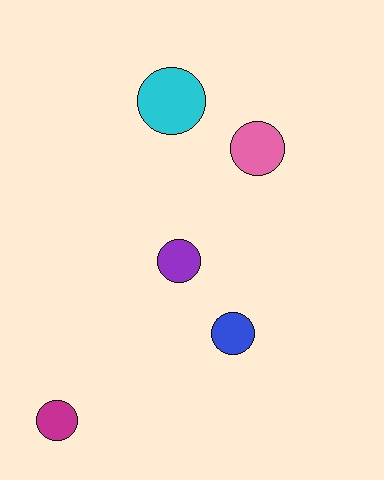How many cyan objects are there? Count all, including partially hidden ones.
There is 1 cyan object.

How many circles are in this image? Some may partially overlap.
There are 5 circles.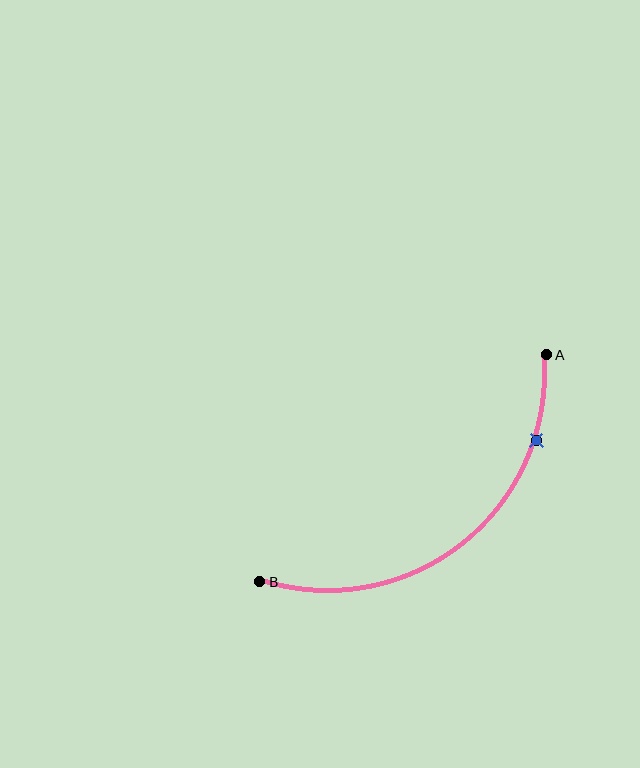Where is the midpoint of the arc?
The arc midpoint is the point on the curve farthest from the straight line joining A and B. It sits below and to the right of that line.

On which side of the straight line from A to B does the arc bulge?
The arc bulges below and to the right of the straight line connecting A and B.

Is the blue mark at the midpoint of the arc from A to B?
No. The blue mark lies on the arc but is closer to endpoint A. The arc midpoint would be at the point on the curve equidistant along the arc from both A and B.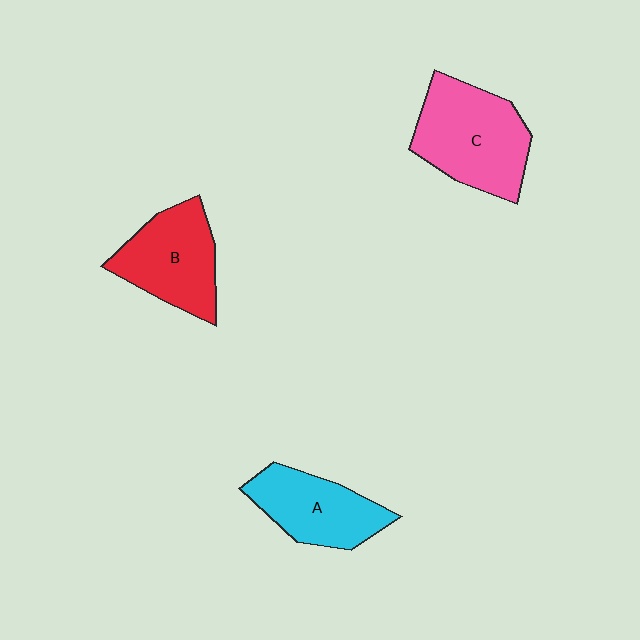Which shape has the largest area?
Shape C (pink).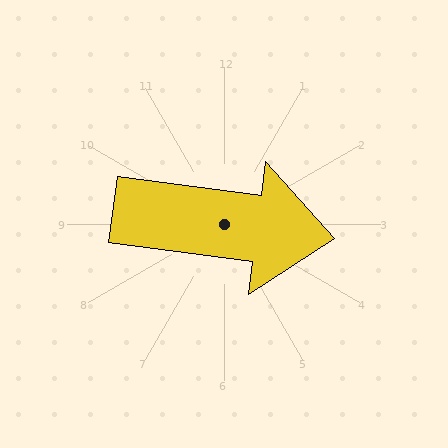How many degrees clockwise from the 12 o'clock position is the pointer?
Approximately 97 degrees.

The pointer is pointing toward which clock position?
Roughly 3 o'clock.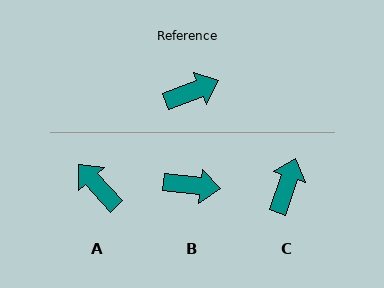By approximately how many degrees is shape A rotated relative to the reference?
Approximately 110 degrees counter-clockwise.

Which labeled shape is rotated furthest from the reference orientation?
A, about 110 degrees away.